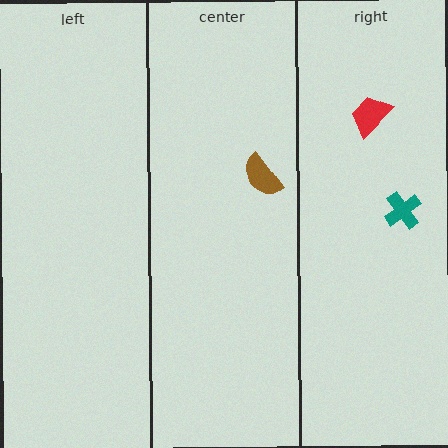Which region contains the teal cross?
The right region.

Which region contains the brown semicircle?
The center region.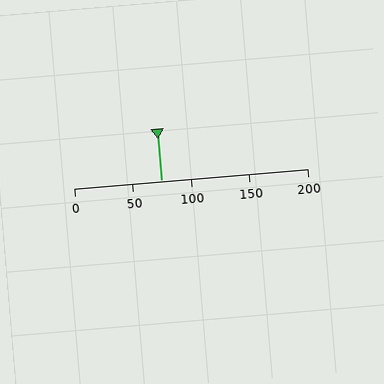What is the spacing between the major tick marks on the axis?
The major ticks are spaced 50 apart.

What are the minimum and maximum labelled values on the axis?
The axis runs from 0 to 200.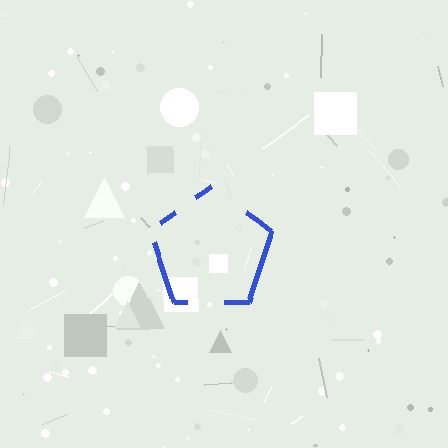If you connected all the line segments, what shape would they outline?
They would outline a pentagon.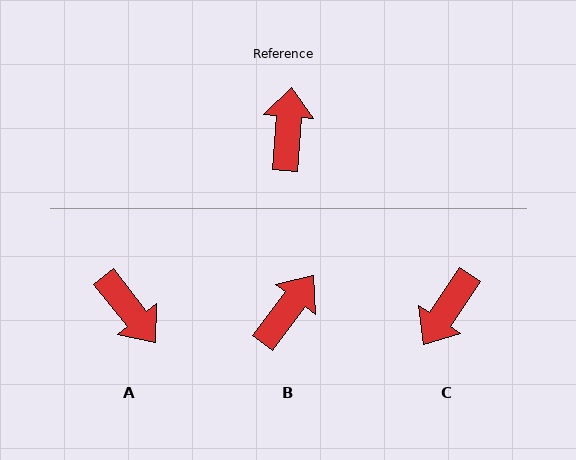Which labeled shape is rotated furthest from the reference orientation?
C, about 151 degrees away.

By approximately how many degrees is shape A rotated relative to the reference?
Approximately 137 degrees clockwise.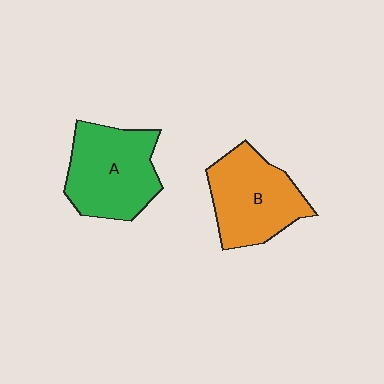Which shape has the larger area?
Shape A (green).